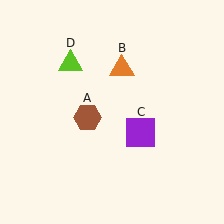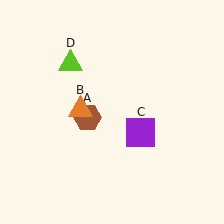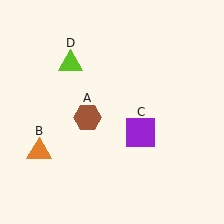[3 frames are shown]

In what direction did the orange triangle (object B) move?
The orange triangle (object B) moved down and to the left.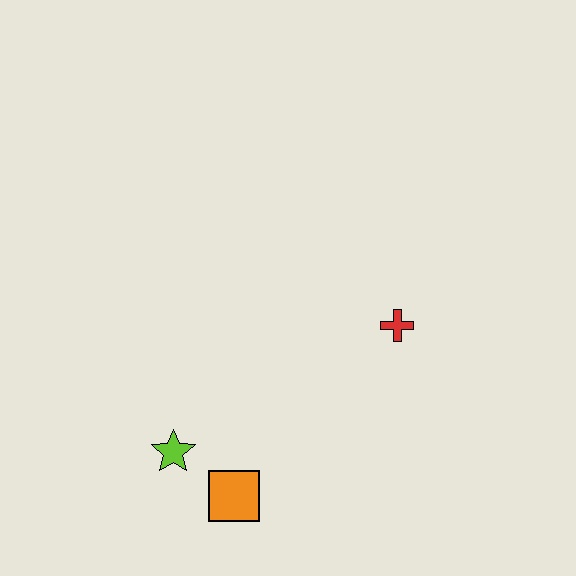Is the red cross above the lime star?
Yes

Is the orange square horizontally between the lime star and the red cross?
Yes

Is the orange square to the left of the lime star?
No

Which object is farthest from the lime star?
The red cross is farthest from the lime star.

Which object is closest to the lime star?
The orange square is closest to the lime star.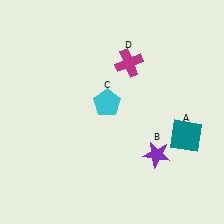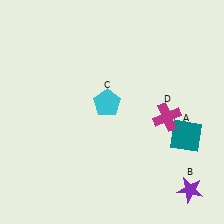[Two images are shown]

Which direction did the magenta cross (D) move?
The magenta cross (D) moved down.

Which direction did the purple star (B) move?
The purple star (B) moved down.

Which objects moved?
The objects that moved are: the purple star (B), the magenta cross (D).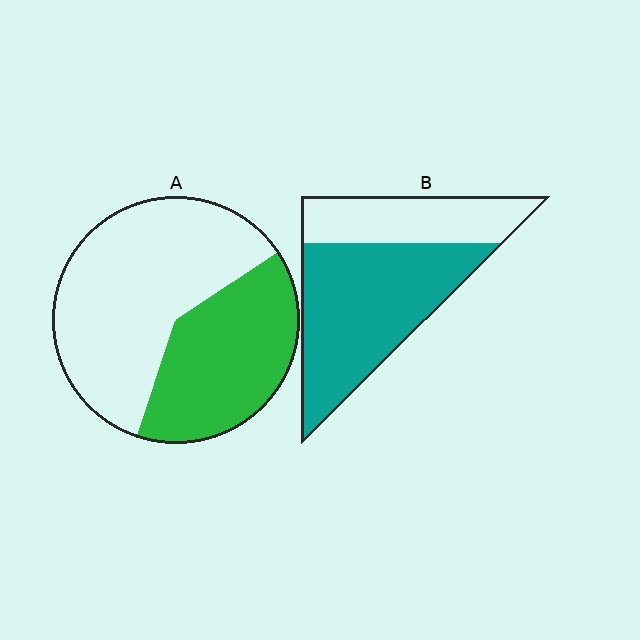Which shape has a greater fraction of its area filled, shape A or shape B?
Shape B.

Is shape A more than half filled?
No.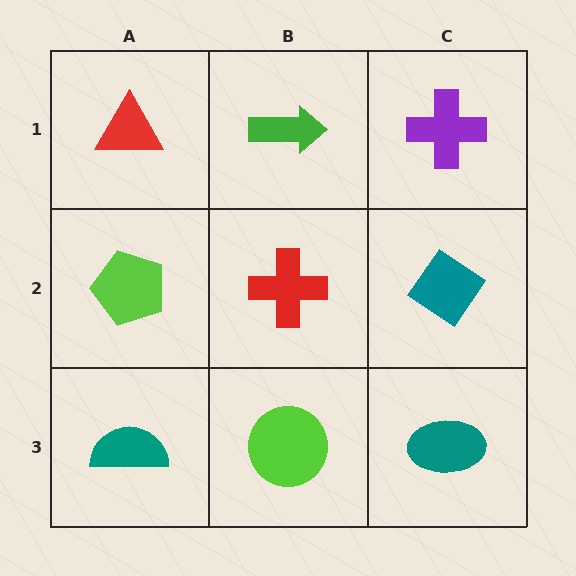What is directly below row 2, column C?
A teal ellipse.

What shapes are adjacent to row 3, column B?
A red cross (row 2, column B), a teal semicircle (row 3, column A), a teal ellipse (row 3, column C).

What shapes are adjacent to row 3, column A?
A lime pentagon (row 2, column A), a lime circle (row 3, column B).